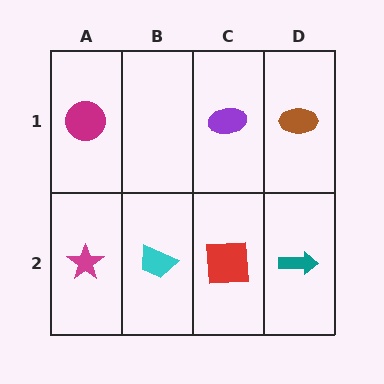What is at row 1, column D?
A brown ellipse.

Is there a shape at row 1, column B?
No, that cell is empty.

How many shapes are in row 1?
3 shapes.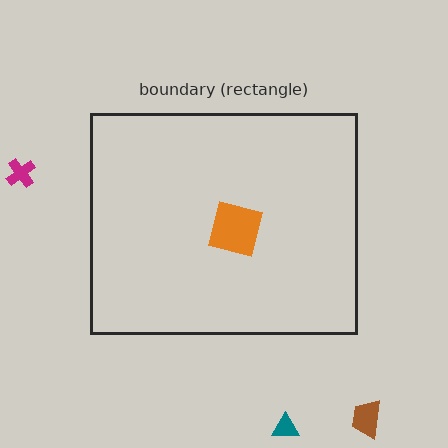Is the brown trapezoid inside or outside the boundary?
Outside.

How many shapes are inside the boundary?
1 inside, 3 outside.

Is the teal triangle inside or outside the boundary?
Outside.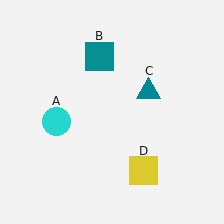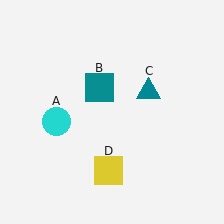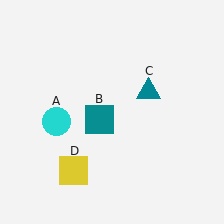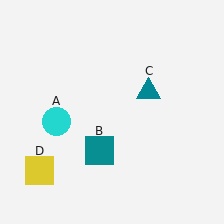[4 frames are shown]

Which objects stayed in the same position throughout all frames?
Cyan circle (object A) and teal triangle (object C) remained stationary.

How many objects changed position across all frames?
2 objects changed position: teal square (object B), yellow square (object D).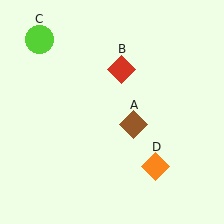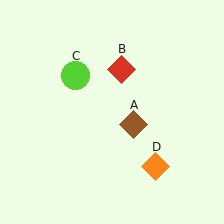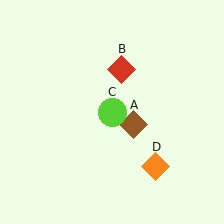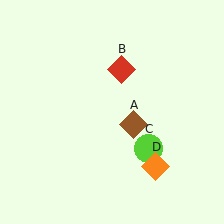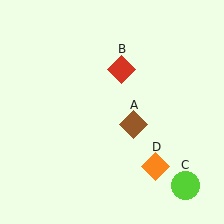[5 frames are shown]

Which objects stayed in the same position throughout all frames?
Brown diamond (object A) and red diamond (object B) and orange diamond (object D) remained stationary.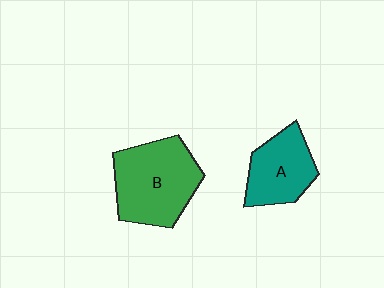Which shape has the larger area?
Shape B (green).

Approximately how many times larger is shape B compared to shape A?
Approximately 1.5 times.